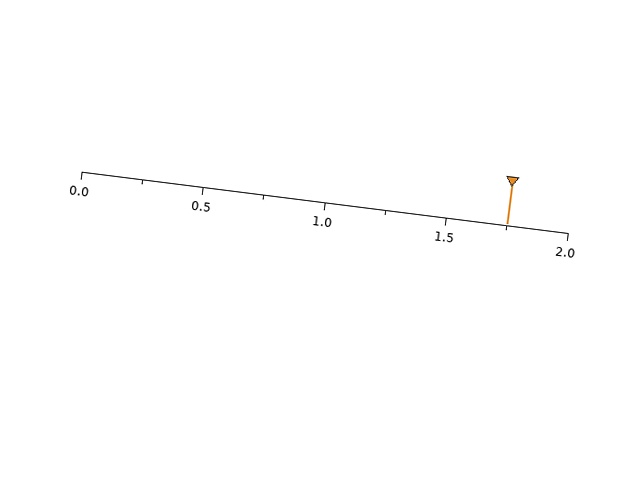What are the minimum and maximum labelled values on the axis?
The axis runs from 0.0 to 2.0.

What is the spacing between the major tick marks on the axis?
The major ticks are spaced 0.5 apart.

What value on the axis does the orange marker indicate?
The marker indicates approximately 1.75.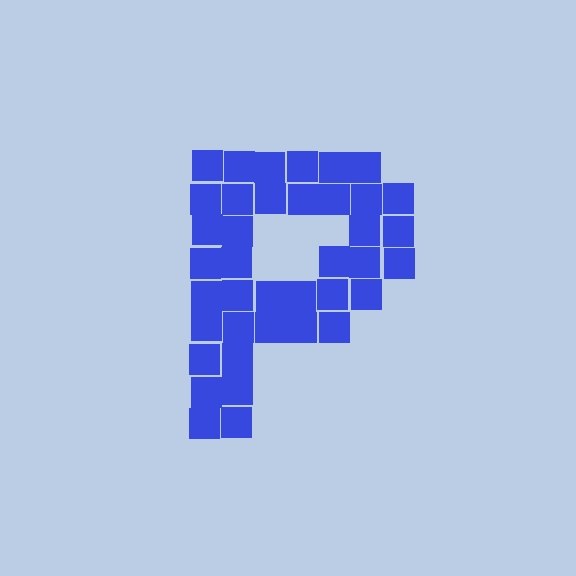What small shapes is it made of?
It is made of small squares.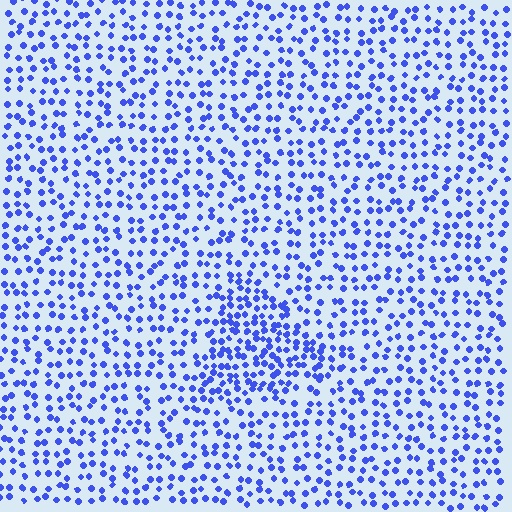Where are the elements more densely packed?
The elements are more densely packed inside the triangle boundary.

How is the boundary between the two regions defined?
The boundary is defined by a change in element density (approximately 1.8x ratio). All elements are the same color, size, and shape.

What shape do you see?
I see a triangle.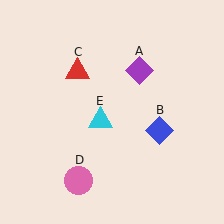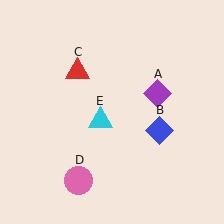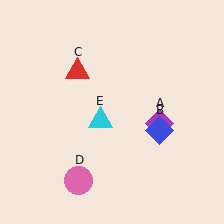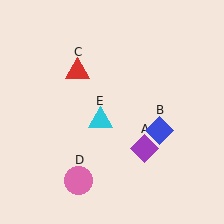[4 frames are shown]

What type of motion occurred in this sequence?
The purple diamond (object A) rotated clockwise around the center of the scene.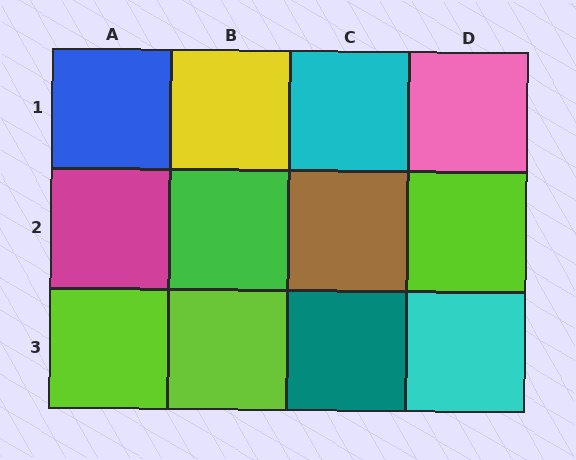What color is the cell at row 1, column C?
Cyan.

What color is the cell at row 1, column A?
Blue.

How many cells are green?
1 cell is green.